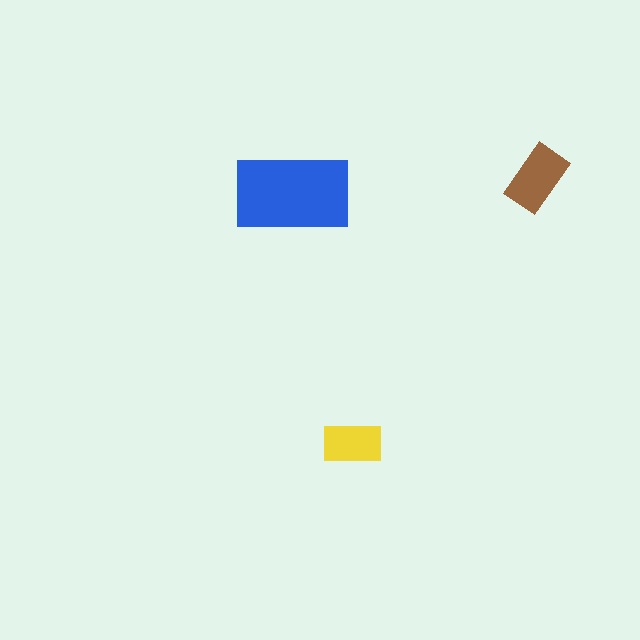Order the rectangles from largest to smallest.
the blue one, the brown one, the yellow one.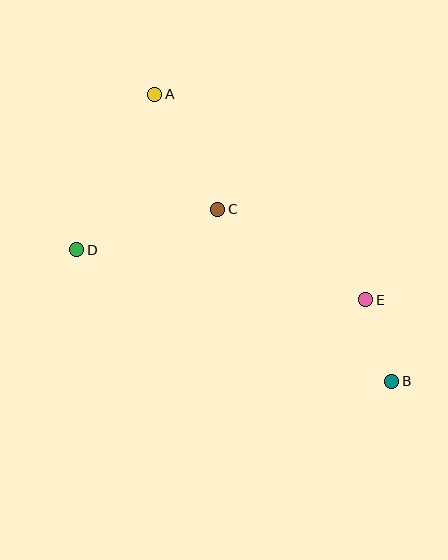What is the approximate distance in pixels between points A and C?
The distance between A and C is approximately 131 pixels.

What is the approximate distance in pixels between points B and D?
The distance between B and D is approximately 342 pixels.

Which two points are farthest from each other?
Points A and B are farthest from each other.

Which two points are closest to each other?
Points B and E are closest to each other.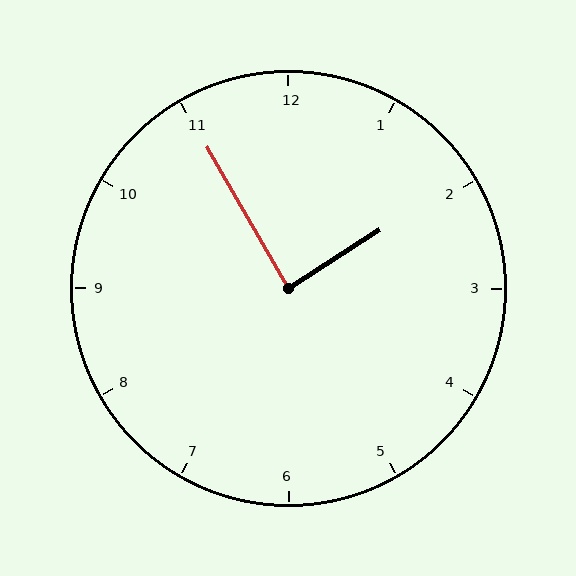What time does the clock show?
1:55.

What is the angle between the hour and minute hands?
Approximately 88 degrees.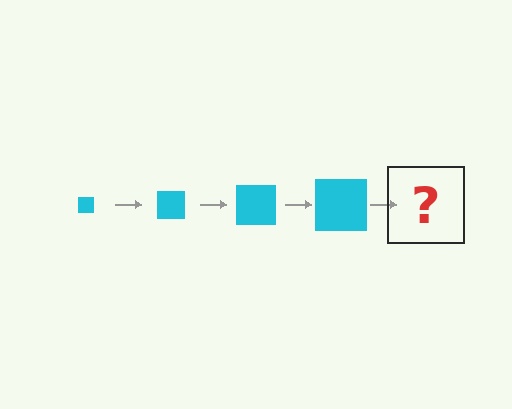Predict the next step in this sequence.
The next step is a cyan square, larger than the previous one.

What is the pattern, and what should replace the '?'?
The pattern is that the square gets progressively larger each step. The '?' should be a cyan square, larger than the previous one.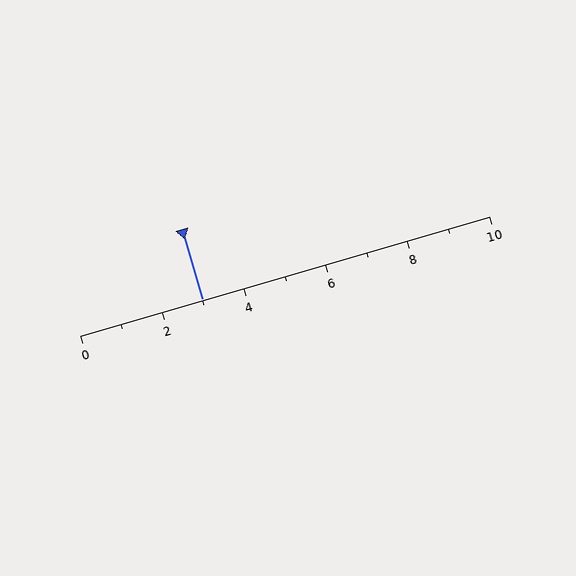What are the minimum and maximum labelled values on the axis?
The axis runs from 0 to 10.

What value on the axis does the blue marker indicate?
The marker indicates approximately 3.